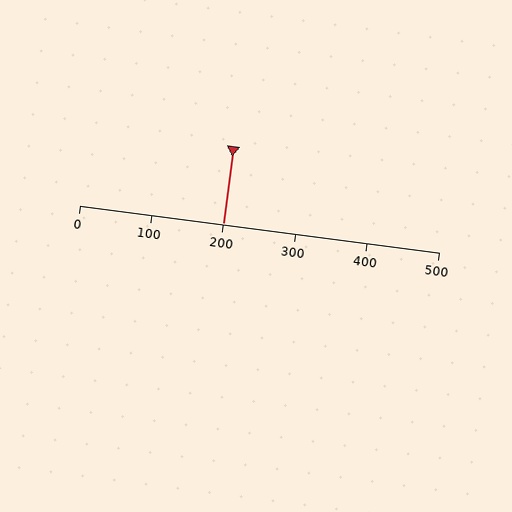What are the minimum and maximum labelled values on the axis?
The axis runs from 0 to 500.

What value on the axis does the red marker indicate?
The marker indicates approximately 200.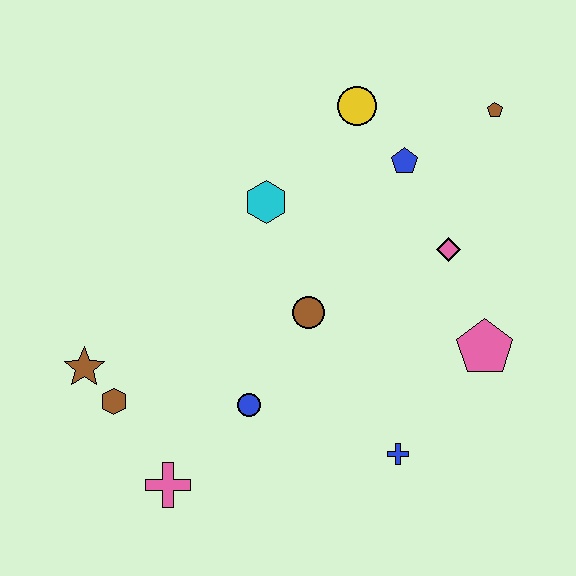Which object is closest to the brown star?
The brown hexagon is closest to the brown star.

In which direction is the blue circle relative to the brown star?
The blue circle is to the right of the brown star.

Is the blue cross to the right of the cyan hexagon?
Yes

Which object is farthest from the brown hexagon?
The brown pentagon is farthest from the brown hexagon.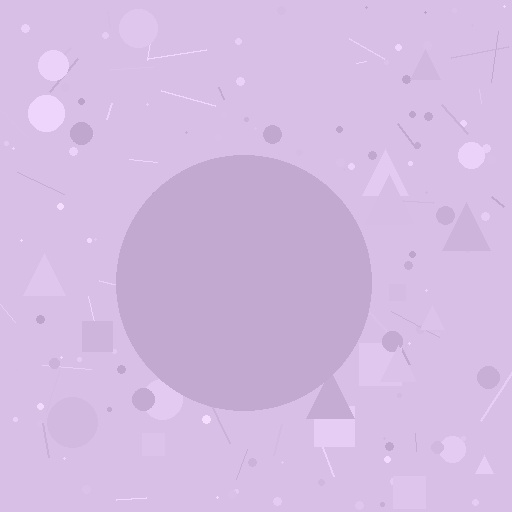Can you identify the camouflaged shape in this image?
The camouflaged shape is a circle.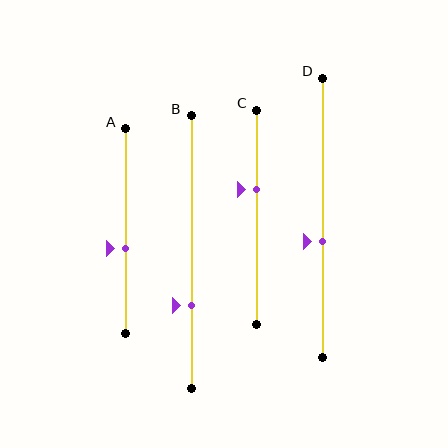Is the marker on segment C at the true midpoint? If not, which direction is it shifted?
No, the marker on segment C is shifted upward by about 13% of the segment length.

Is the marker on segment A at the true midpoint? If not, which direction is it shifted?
No, the marker on segment A is shifted downward by about 8% of the segment length.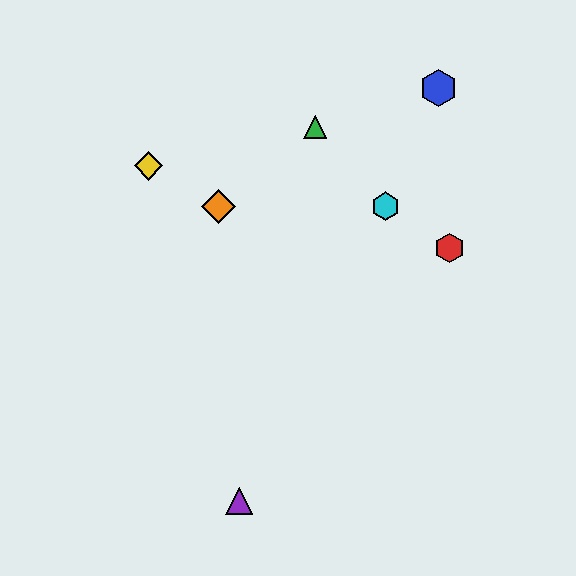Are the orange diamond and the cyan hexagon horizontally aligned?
Yes, both are at y≈206.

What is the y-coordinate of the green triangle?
The green triangle is at y≈127.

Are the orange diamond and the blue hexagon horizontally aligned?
No, the orange diamond is at y≈206 and the blue hexagon is at y≈88.